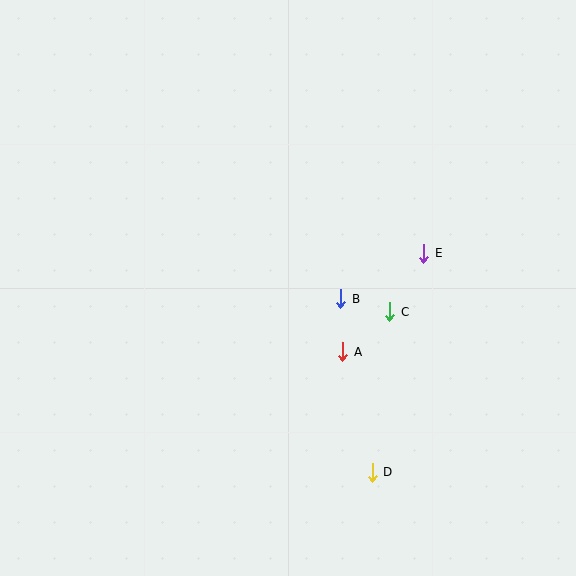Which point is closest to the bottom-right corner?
Point D is closest to the bottom-right corner.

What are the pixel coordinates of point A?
Point A is at (343, 352).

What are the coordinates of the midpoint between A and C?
The midpoint between A and C is at (366, 332).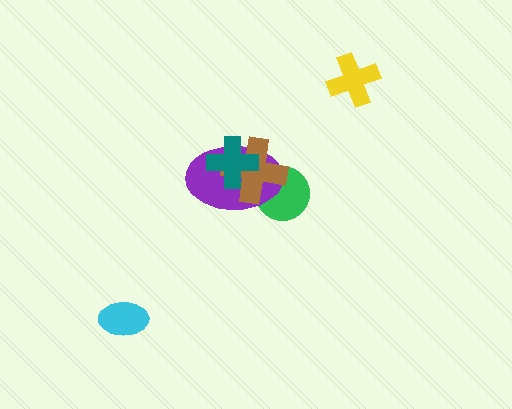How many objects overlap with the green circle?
2 objects overlap with the green circle.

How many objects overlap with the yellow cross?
0 objects overlap with the yellow cross.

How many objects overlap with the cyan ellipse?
0 objects overlap with the cyan ellipse.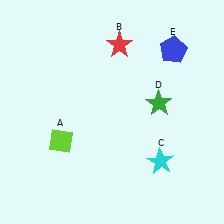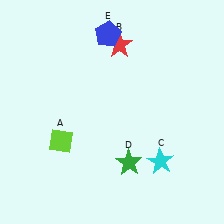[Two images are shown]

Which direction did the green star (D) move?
The green star (D) moved down.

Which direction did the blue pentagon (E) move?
The blue pentagon (E) moved left.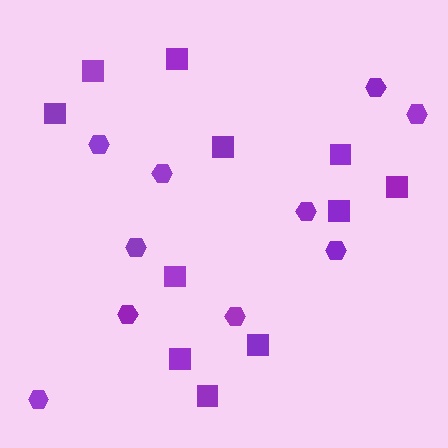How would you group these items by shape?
There are 2 groups: one group of squares (11) and one group of hexagons (10).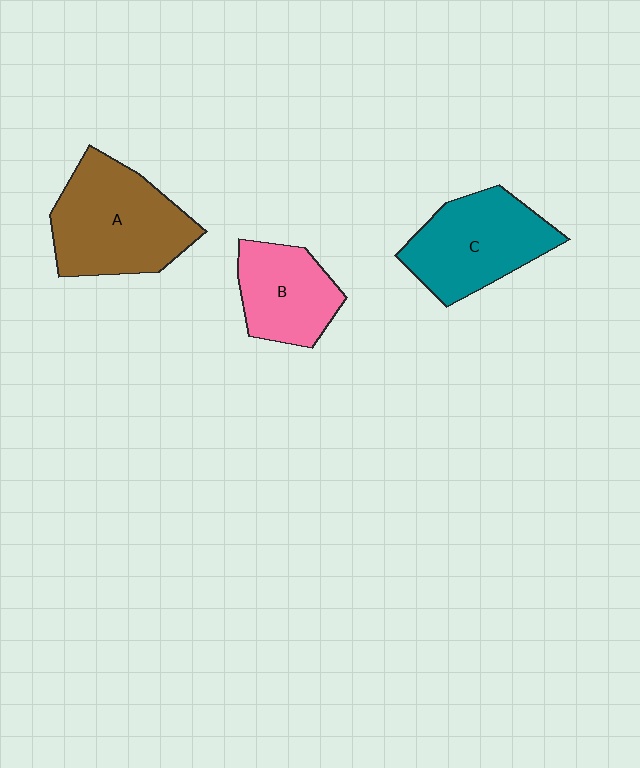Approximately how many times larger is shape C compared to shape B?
Approximately 1.3 times.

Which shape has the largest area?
Shape A (brown).